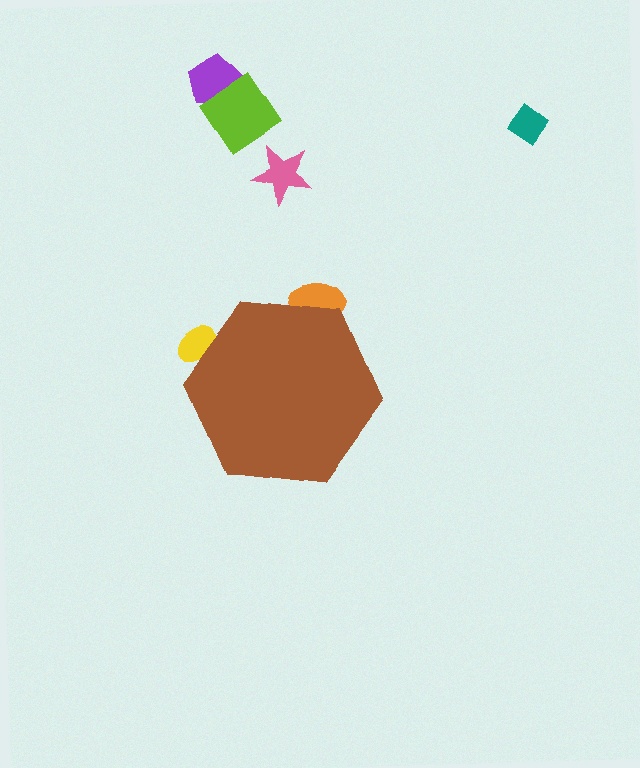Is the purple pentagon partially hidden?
No, the purple pentagon is fully visible.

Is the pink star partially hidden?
No, the pink star is fully visible.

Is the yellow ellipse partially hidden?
Yes, the yellow ellipse is partially hidden behind the brown hexagon.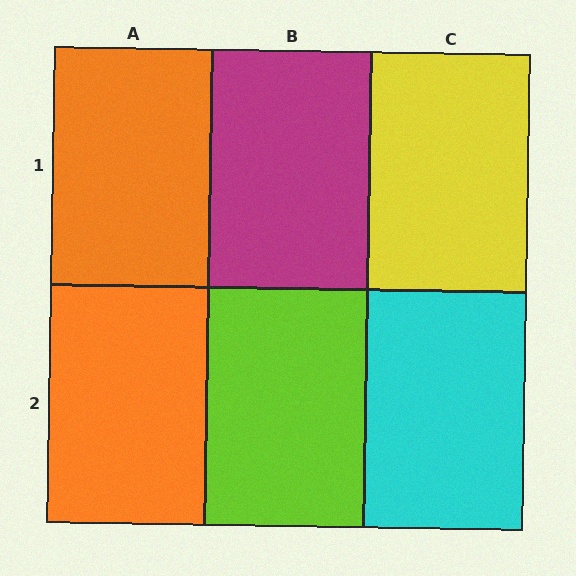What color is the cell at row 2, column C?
Cyan.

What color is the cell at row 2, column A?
Orange.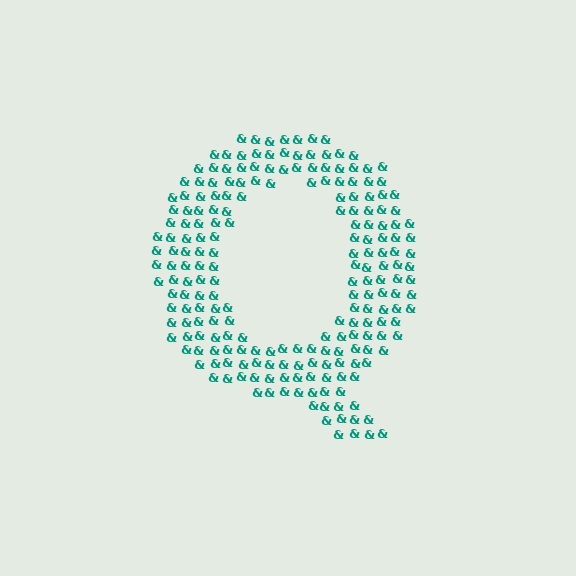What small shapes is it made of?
It is made of small ampersands.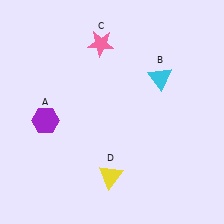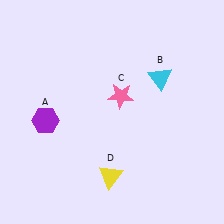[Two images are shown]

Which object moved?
The pink star (C) moved down.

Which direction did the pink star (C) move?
The pink star (C) moved down.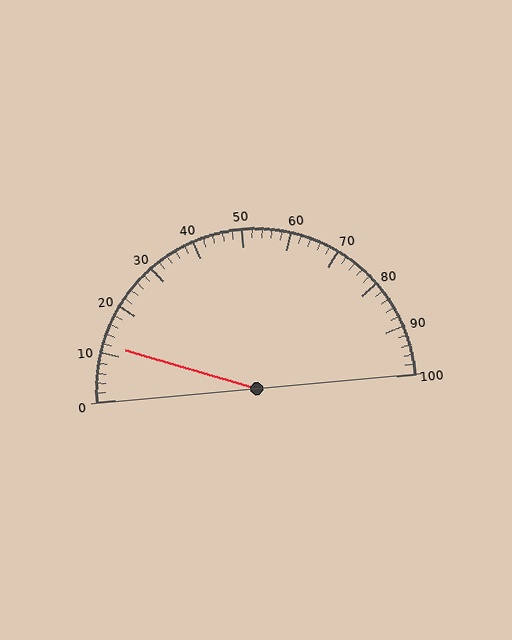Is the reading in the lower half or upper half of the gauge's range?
The reading is in the lower half of the range (0 to 100).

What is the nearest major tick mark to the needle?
The nearest major tick mark is 10.